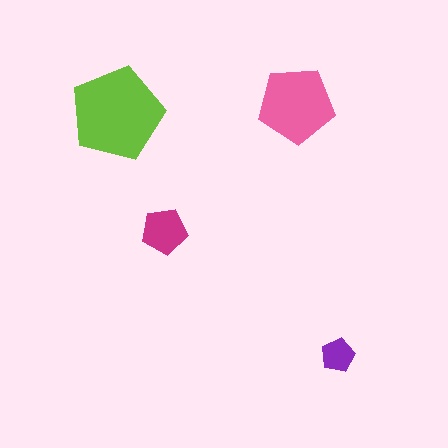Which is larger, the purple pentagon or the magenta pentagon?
The magenta one.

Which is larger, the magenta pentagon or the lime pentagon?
The lime one.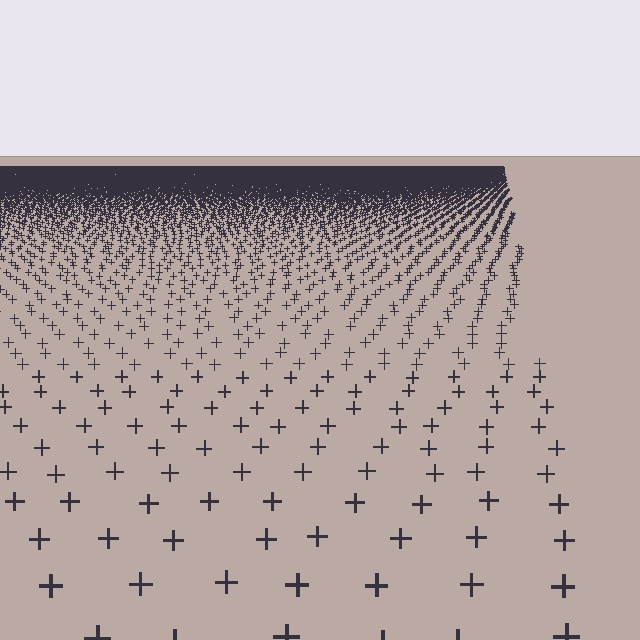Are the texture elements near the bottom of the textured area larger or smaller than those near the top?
Larger. Near the bottom, elements are closer to the viewer and appear at a bigger on-screen size.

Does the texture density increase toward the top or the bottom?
Density increases toward the top.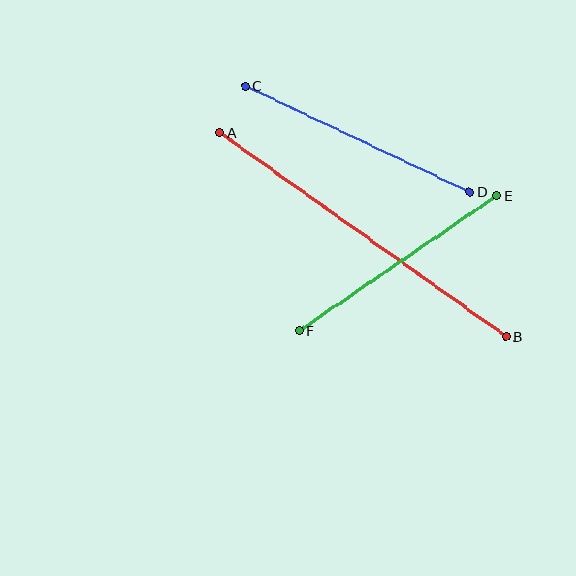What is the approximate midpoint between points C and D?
The midpoint is at approximately (358, 139) pixels.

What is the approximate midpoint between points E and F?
The midpoint is at approximately (398, 263) pixels.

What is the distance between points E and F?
The distance is approximately 239 pixels.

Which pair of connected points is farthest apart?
Points A and B are farthest apart.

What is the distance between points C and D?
The distance is approximately 248 pixels.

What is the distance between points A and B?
The distance is approximately 351 pixels.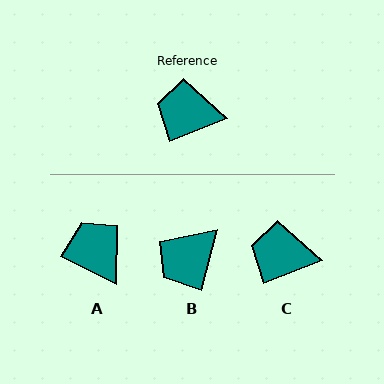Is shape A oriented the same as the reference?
No, it is off by about 49 degrees.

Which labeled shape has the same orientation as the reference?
C.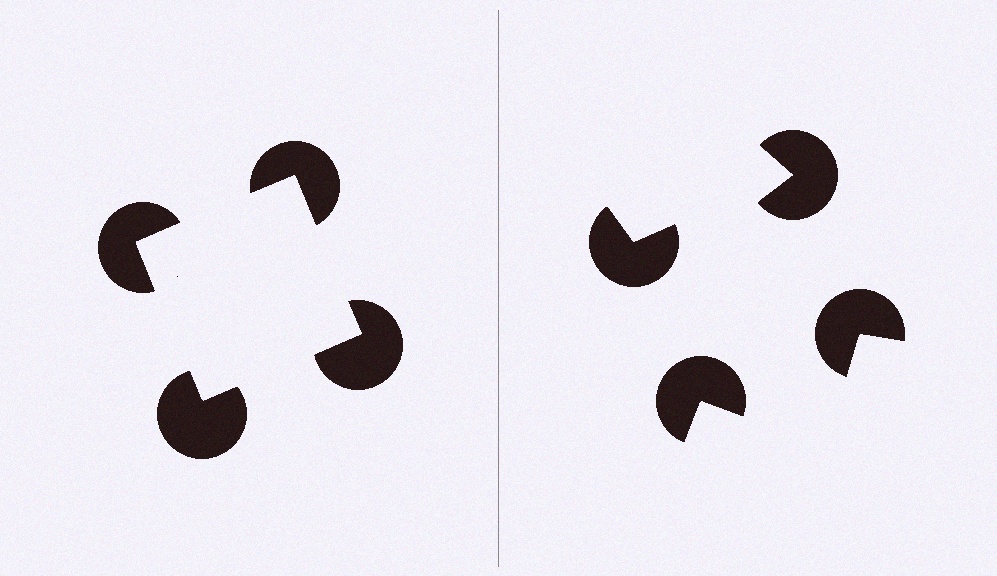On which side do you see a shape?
An illusory square appears on the left side. On the right side the wedge cuts are rotated, so no coherent shape forms.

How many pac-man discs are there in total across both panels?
8 — 4 on each side.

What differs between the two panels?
The pac-man discs are positioned identically on both sides; only the wedge orientations differ. On the left they align to a square; on the right they are misaligned.